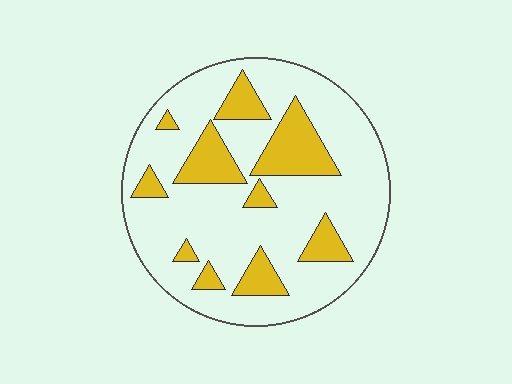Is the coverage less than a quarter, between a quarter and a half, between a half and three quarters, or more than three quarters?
Less than a quarter.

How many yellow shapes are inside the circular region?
10.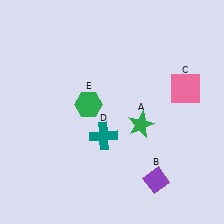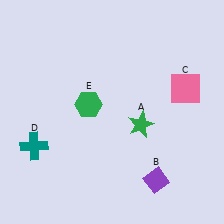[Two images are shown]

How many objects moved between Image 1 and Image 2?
1 object moved between the two images.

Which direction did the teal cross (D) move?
The teal cross (D) moved left.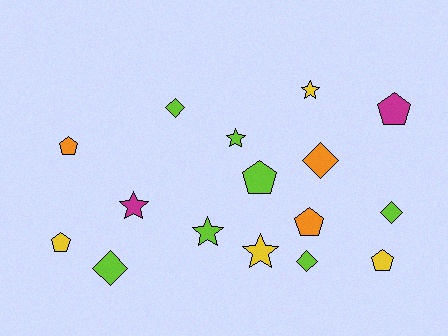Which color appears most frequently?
Lime, with 7 objects.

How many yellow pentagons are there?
There are 2 yellow pentagons.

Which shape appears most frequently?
Pentagon, with 6 objects.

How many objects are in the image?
There are 16 objects.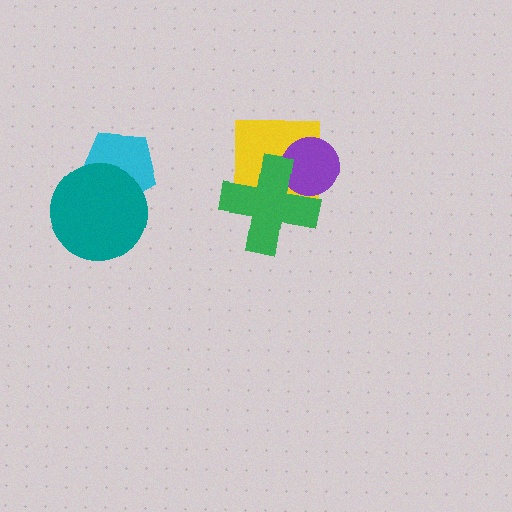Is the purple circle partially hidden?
Yes, it is partially covered by another shape.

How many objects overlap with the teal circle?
1 object overlaps with the teal circle.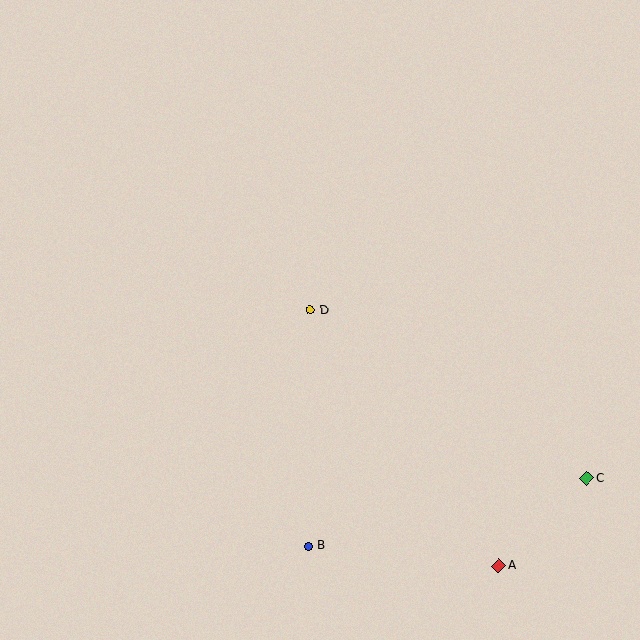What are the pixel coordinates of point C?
Point C is at (587, 478).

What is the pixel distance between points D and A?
The distance between D and A is 317 pixels.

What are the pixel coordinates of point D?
Point D is at (310, 310).